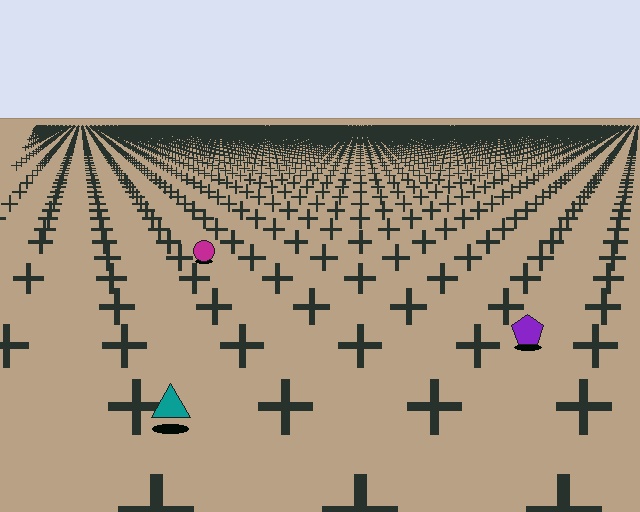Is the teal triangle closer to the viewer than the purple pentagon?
Yes. The teal triangle is closer — you can tell from the texture gradient: the ground texture is coarser near it.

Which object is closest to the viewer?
The teal triangle is closest. The texture marks near it are larger and more spread out.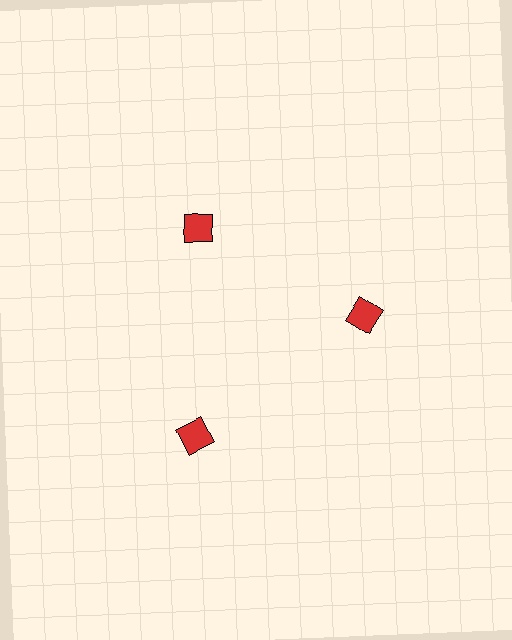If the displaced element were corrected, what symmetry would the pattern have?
It would have 3-fold rotational symmetry — the pattern would map onto itself every 120 degrees.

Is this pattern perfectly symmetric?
No. The 3 red squares are arranged in a ring, but one element near the 7 o'clock position is pushed outward from the center, breaking the 3-fold rotational symmetry.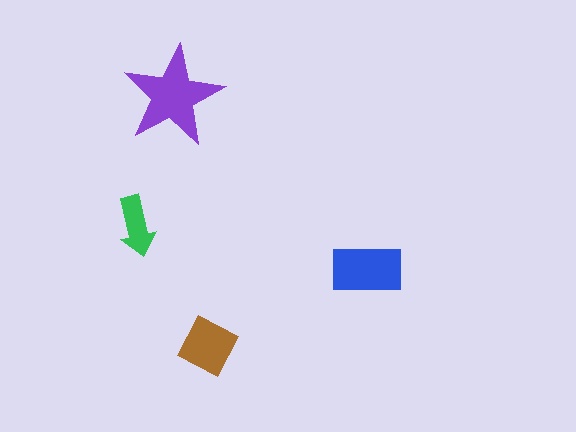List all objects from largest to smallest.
The purple star, the blue rectangle, the brown square, the green arrow.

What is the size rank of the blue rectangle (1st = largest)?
2nd.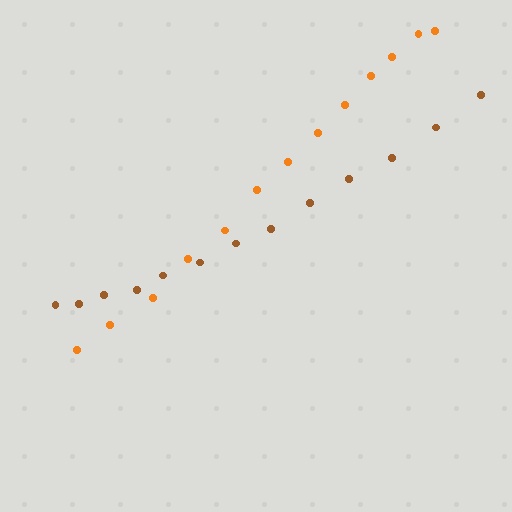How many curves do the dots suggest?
There are 2 distinct paths.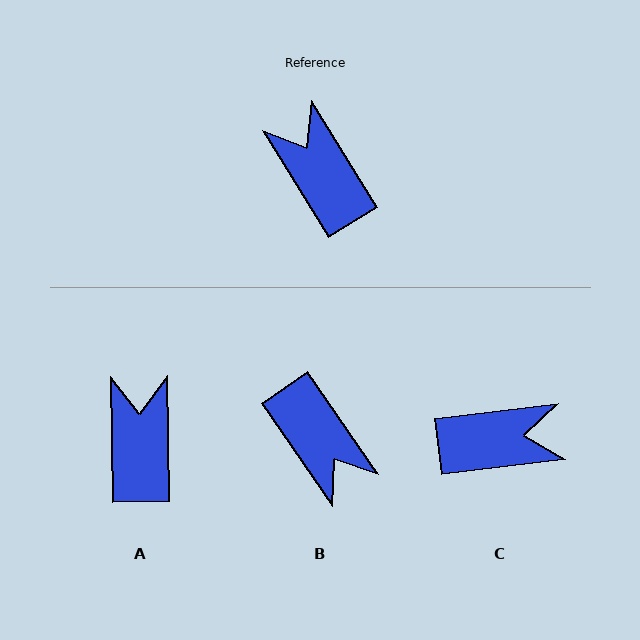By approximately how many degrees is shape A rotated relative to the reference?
Approximately 31 degrees clockwise.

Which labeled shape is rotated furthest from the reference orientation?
B, about 177 degrees away.